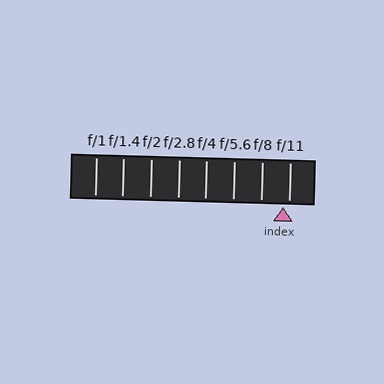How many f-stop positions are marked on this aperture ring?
There are 8 f-stop positions marked.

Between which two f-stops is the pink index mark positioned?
The index mark is between f/8 and f/11.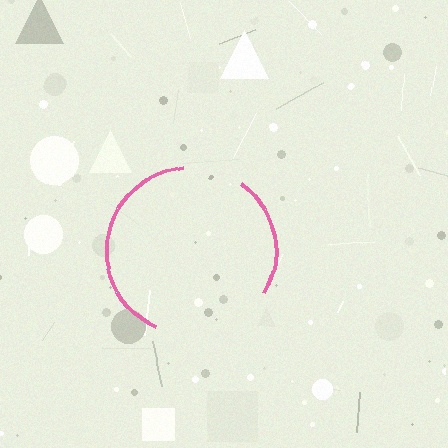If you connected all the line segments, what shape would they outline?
They would outline a circle.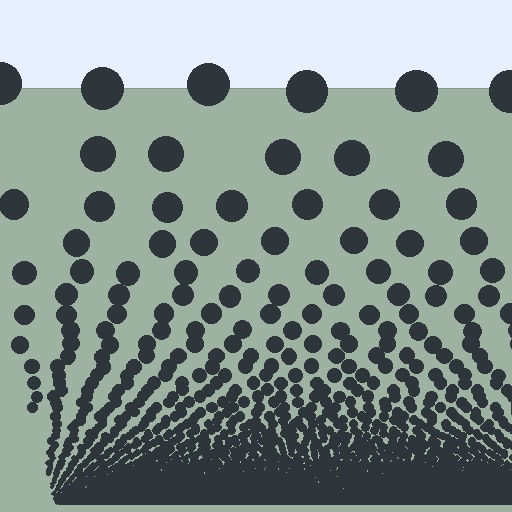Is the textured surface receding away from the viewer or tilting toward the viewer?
The surface appears to tilt toward the viewer. Texture elements get larger and sparser toward the top.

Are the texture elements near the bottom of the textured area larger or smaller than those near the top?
Smaller. The gradient is inverted — elements near the bottom are smaller and denser.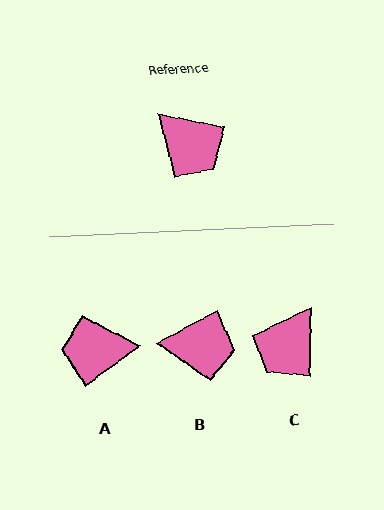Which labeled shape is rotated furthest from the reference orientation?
A, about 132 degrees away.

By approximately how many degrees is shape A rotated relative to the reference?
Approximately 132 degrees clockwise.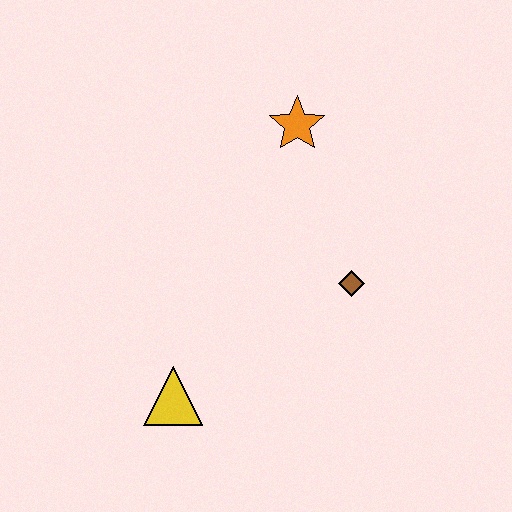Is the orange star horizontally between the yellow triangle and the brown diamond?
Yes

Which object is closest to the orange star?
The brown diamond is closest to the orange star.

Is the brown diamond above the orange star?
No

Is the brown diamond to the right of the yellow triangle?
Yes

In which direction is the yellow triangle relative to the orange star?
The yellow triangle is below the orange star.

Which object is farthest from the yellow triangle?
The orange star is farthest from the yellow triangle.